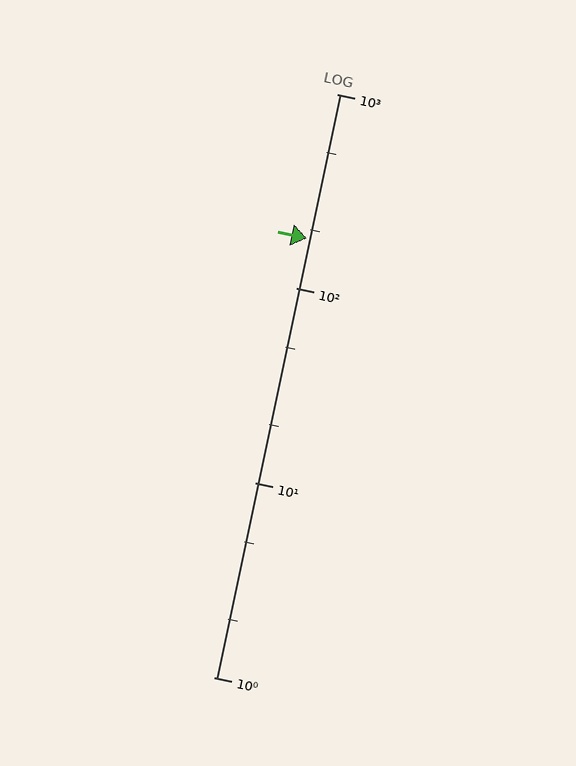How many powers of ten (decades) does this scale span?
The scale spans 3 decades, from 1 to 1000.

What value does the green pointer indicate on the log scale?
The pointer indicates approximately 180.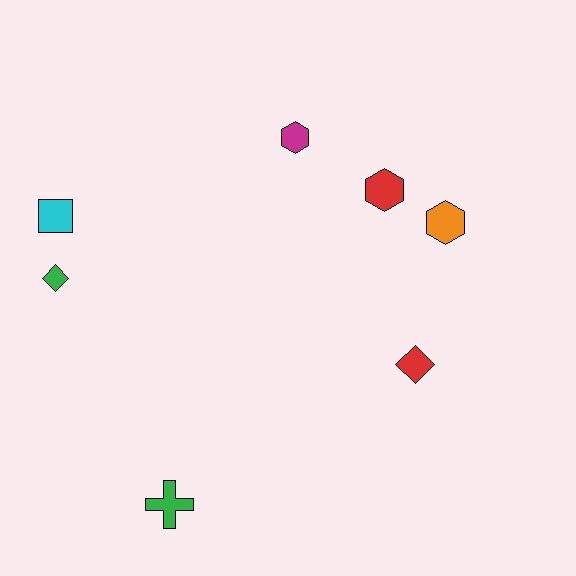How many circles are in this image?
There are no circles.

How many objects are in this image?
There are 7 objects.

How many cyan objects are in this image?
There is 1 cyan object.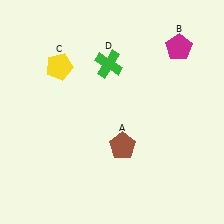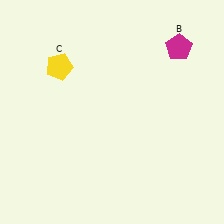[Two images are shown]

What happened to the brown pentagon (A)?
The brown pentagon (A) was removed in Image 2. It was in the bottom-right area of Image 1.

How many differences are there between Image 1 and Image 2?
There are 2 differences between the two images.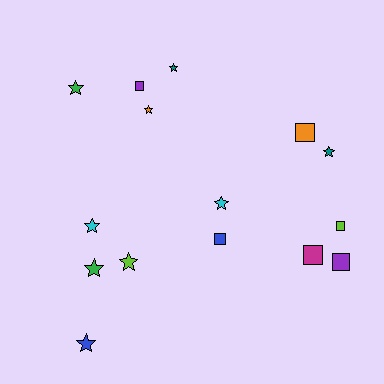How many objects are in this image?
There are 15 objects.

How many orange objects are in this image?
There are 2 orange objects.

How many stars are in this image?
There are 9 stars.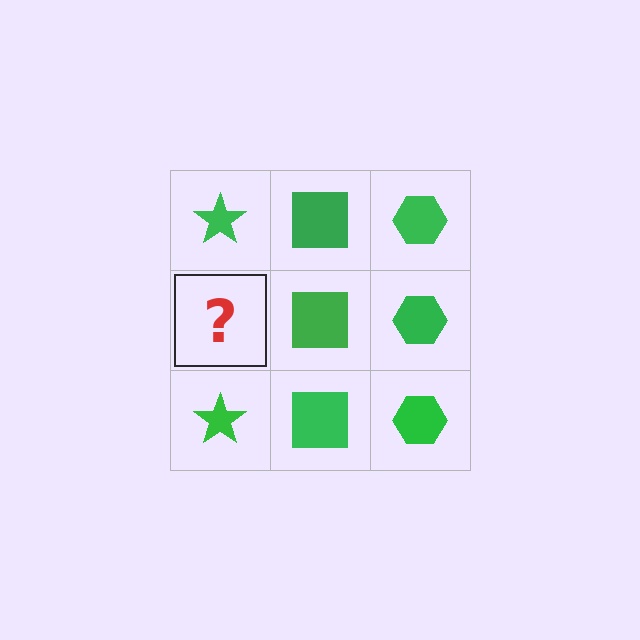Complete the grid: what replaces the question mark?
The question mark should be replaced with a green star.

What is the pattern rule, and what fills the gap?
The rule is that each column has a consistent shape. The gap should be filled with a green star.